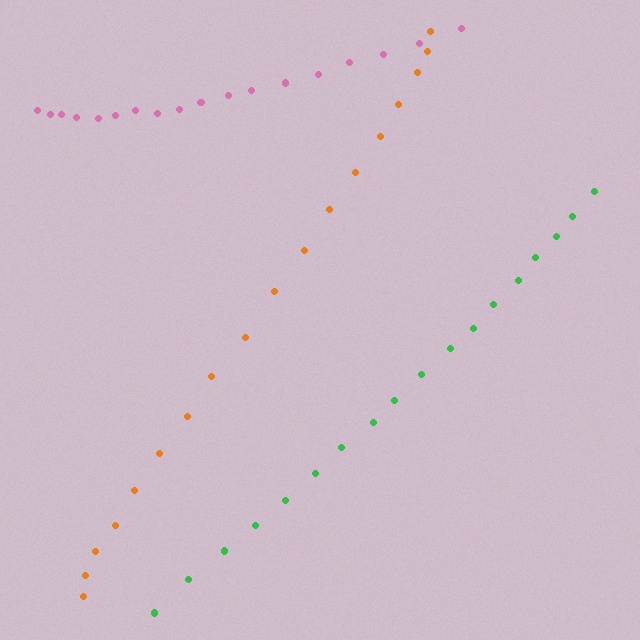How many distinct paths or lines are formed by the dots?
There are 3 distinct paths.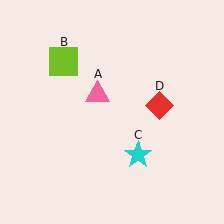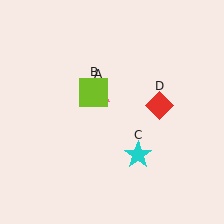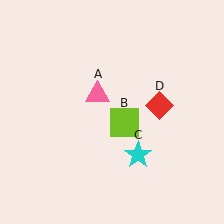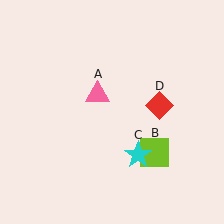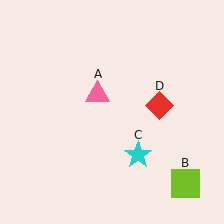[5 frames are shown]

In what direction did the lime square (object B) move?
The lime square (object B) moved down and to the right.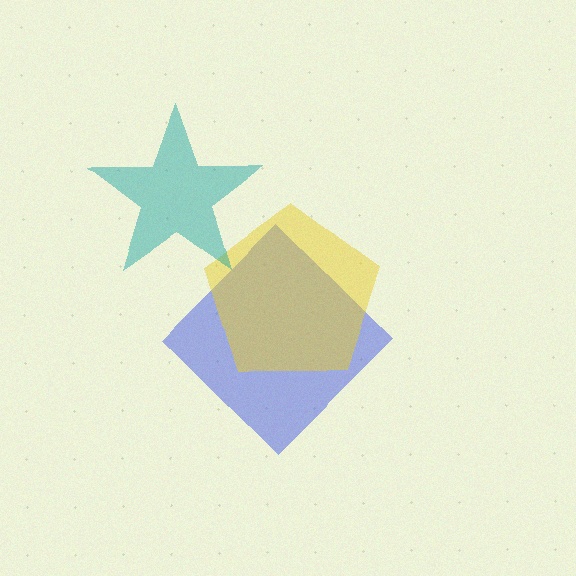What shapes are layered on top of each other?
The layered shapes are: a blue diamond, a yellow pentagon, a teal star.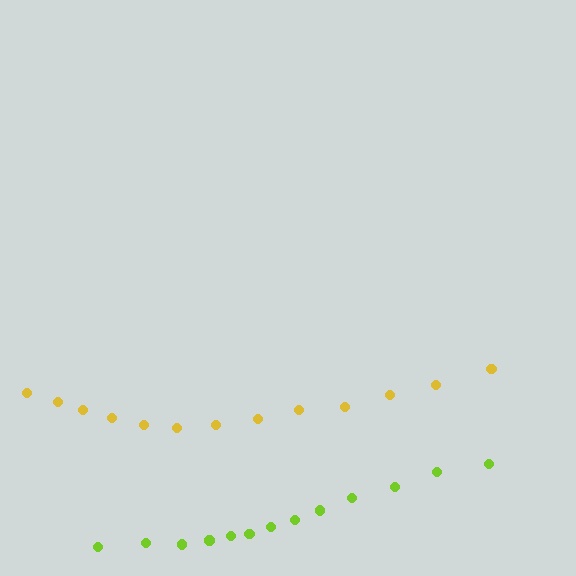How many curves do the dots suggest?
There are 2 distinct paths.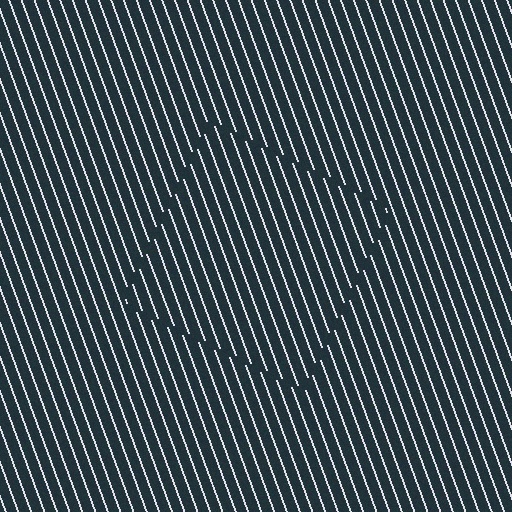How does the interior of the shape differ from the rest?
The interior of the shape contains the same grating, shifted by half a period — the contour is defined by the phase discontinuity where line-ends from the inner and outer gratings abut.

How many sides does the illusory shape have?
4 sides — the line-ends trace a square.